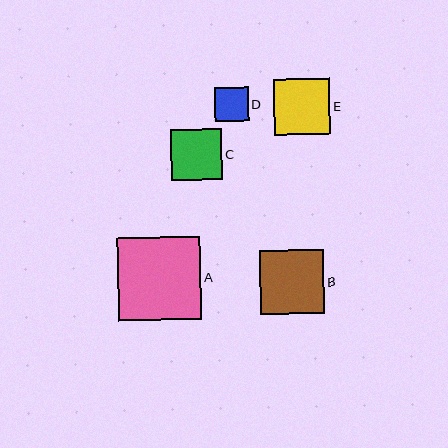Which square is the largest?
Square A is the largest with a size of approximately 83 pixels.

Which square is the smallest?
Square D is the smallest with a size of approximately 34 pixels.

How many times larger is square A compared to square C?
Square A is approximately 1.6 times the size of square C.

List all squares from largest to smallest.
From largest to smallest: A, B, E, C, D.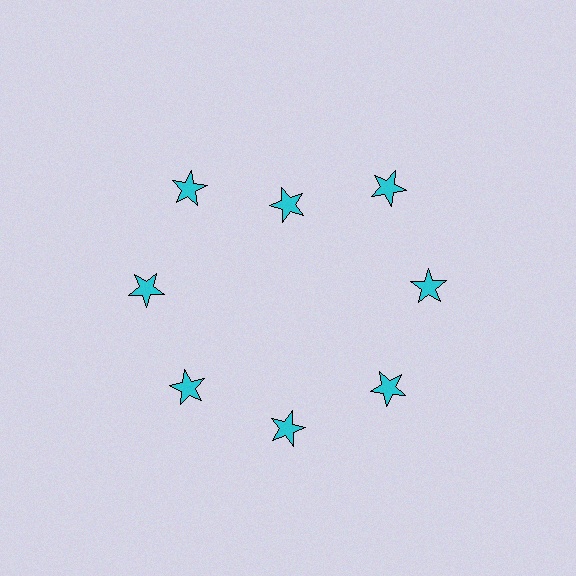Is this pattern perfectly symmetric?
No. The 8 cyan stars are arranged in a ring, but one element near the 12 o'clock position is pulled inward toward the center, breaking the 8-fold rotational symmetry.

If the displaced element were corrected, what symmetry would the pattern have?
It would have 8-fold rotational symmetry — the pattern would map onto itself every 45 degrees.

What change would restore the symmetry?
The symmetry would be restored by moving it outward, back onto the ring so that all 8 stars sit at equal angles and equal distance from the center.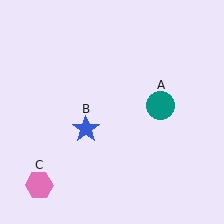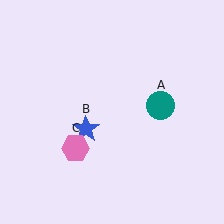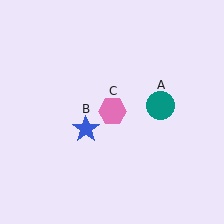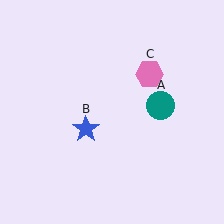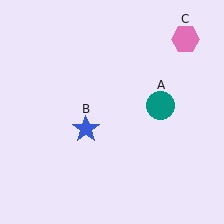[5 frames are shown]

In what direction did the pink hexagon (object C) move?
The pink hexagon (object C) moved up and to the right.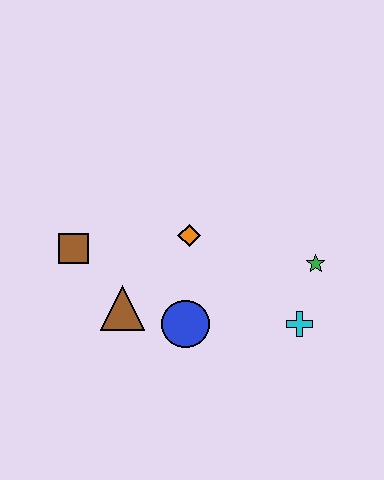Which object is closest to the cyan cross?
The green star is closest to the cyan cross.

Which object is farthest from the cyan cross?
The brown square is farthest from the cyan cross.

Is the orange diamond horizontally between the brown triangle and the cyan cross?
Yes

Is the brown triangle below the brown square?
Yes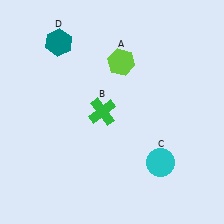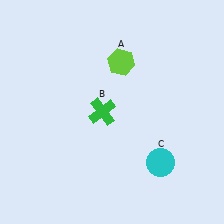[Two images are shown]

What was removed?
The teal hexagon (D) was removed in Image 2.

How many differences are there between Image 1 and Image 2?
There is 1 difference between the two images.